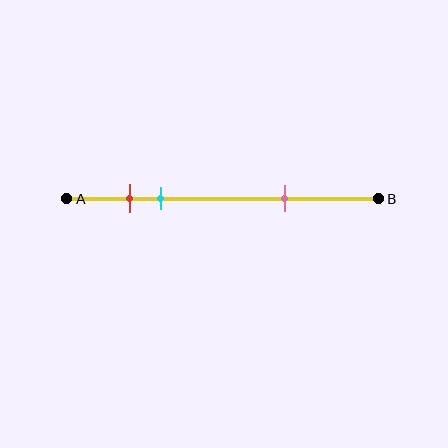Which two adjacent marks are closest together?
The red and cyan marks are the closest adjacent pair.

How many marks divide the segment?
There are 3 marks dividing the segment.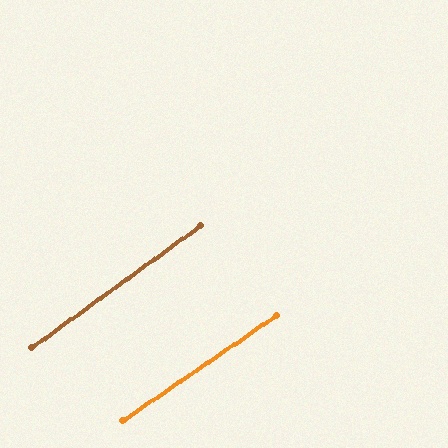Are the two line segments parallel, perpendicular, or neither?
Parallel — their directions differ by only 1.4°.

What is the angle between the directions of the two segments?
Approximately 1 degree.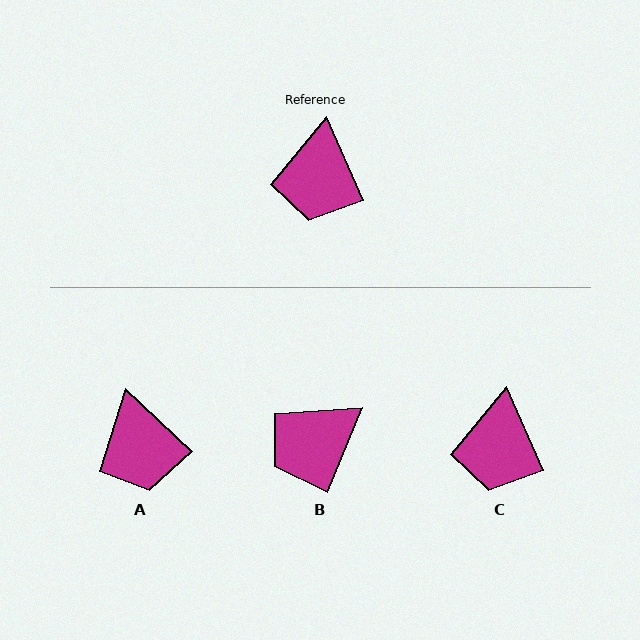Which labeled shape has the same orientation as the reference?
C.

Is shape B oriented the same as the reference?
No, it is off by about 46 degrees.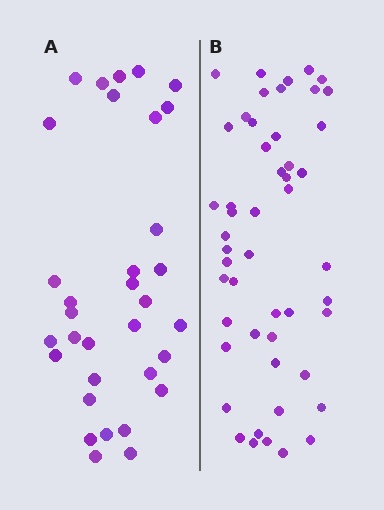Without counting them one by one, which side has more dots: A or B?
Region B (the right region) has more dots.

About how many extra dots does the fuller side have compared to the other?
Region B has approximately 15 more dots than region A.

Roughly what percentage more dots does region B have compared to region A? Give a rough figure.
About 50% more.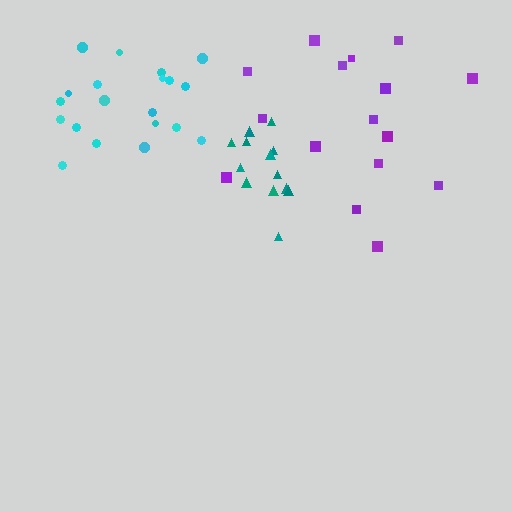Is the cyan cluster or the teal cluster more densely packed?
Teal.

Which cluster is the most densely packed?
Teal.